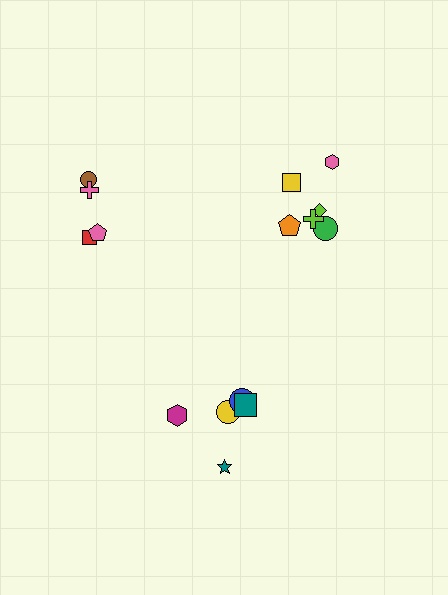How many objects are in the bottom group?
There are 5 objects.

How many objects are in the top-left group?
There are 4 objects.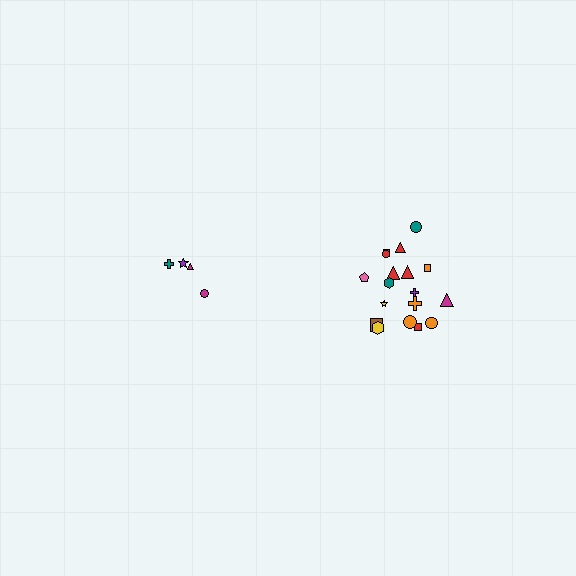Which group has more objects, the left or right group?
The right group.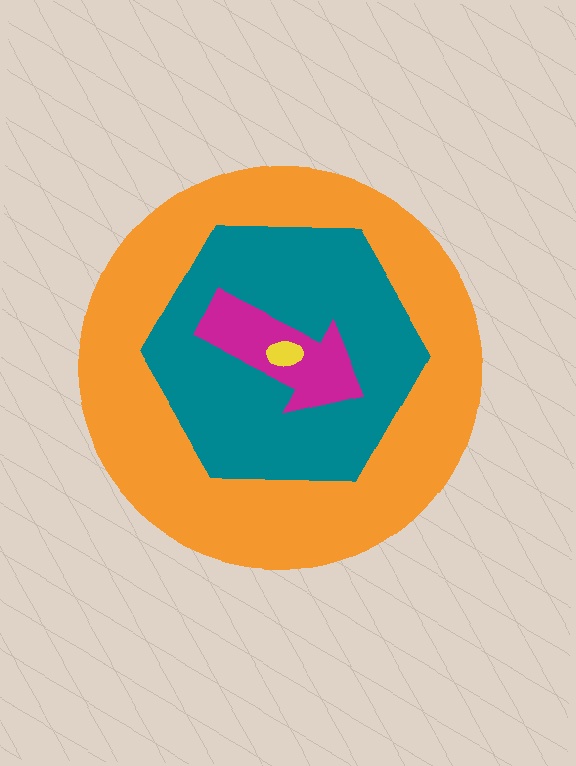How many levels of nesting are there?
4.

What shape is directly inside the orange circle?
The teal hexagon.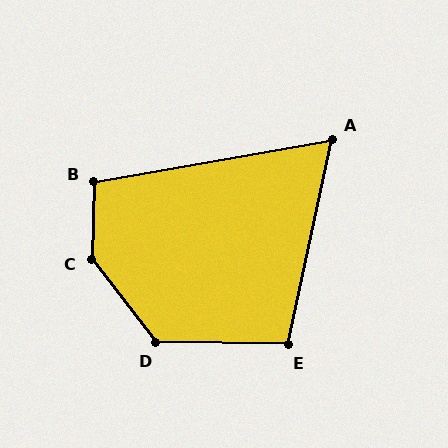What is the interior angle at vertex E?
Approximately 101 degrees (obtuse).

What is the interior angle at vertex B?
Approximately 101 degrees (obtuse).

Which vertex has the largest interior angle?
C, at approximately 141 degrees.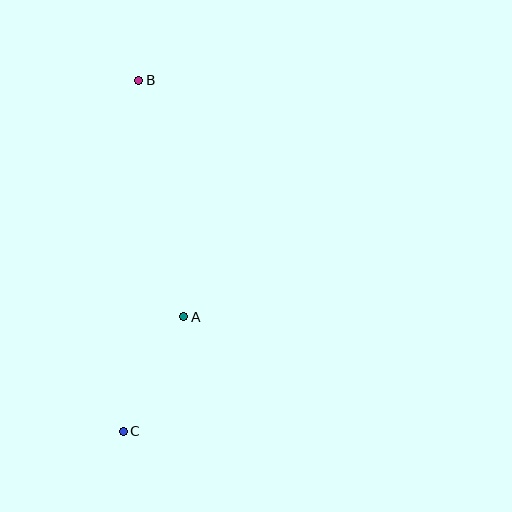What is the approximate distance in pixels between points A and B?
The distance between A and B is approximately 241 pixels.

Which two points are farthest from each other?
Points B and C are farthest from each other.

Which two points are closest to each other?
Points A and C are closest to each other.